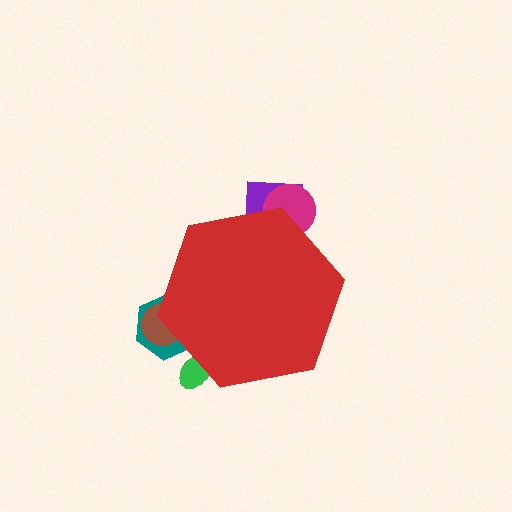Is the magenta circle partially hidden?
Yes, the magenta circle is partially hidden behind the red hexagon.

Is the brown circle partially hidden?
Yes, the brown circle is partially hidden behind the red hexagon.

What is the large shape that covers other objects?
A red hexagon.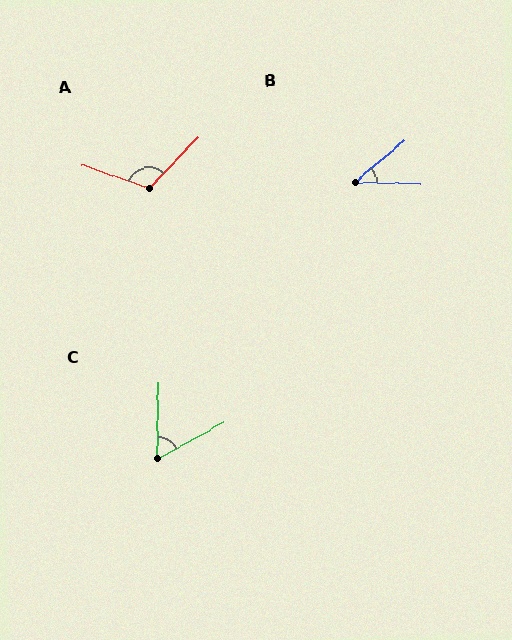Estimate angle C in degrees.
Approximately 60 degrees.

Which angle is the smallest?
B, at approximately 41 degrees.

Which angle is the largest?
A, at approximately 114 degrees.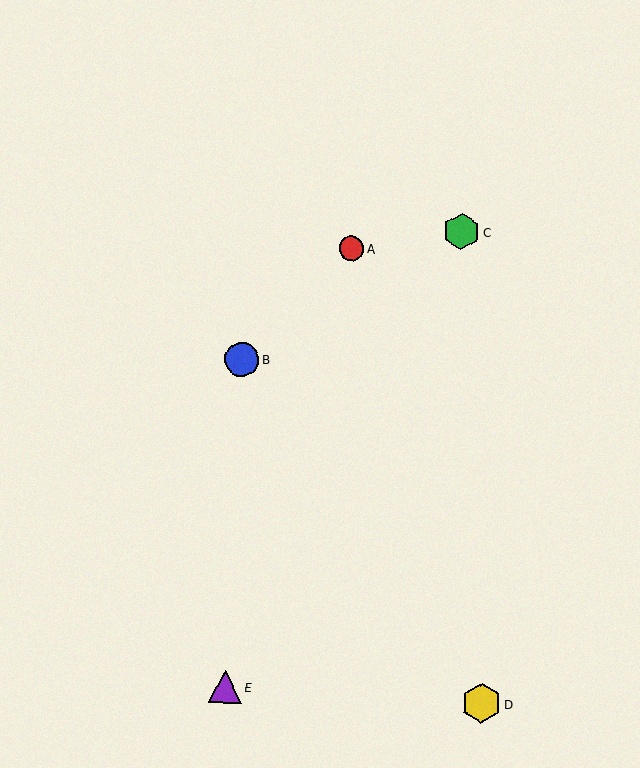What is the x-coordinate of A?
Object A is at x≈351.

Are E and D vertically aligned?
No, E is at x≈225 and D is at x≈481.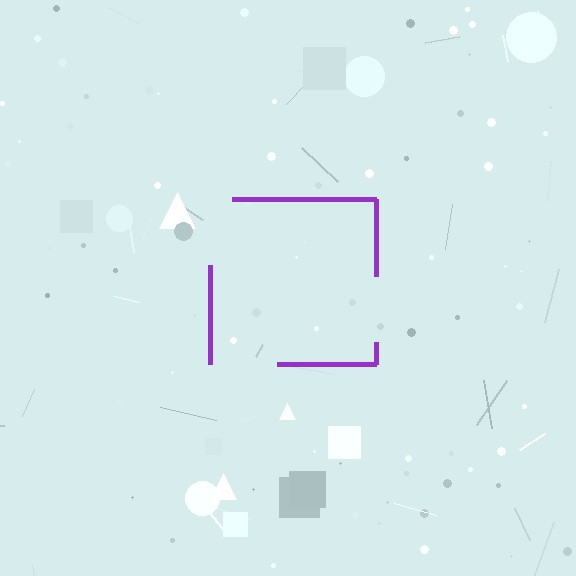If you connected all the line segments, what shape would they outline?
They would outline a square.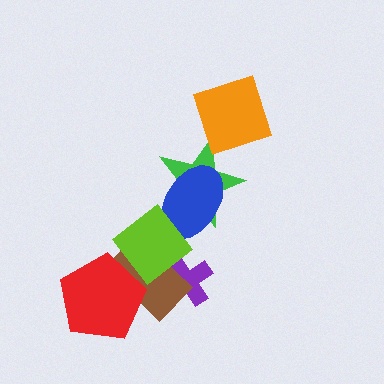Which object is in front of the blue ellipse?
The lime diamond is in front of the blue ellipse.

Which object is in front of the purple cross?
The brown rectangle is in front of the purple cross.